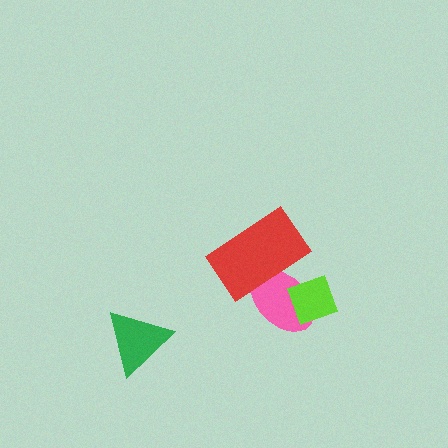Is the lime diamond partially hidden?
No, no other shape covers it.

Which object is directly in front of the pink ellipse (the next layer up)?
The lime diamond is directly in front of the pink ellipse.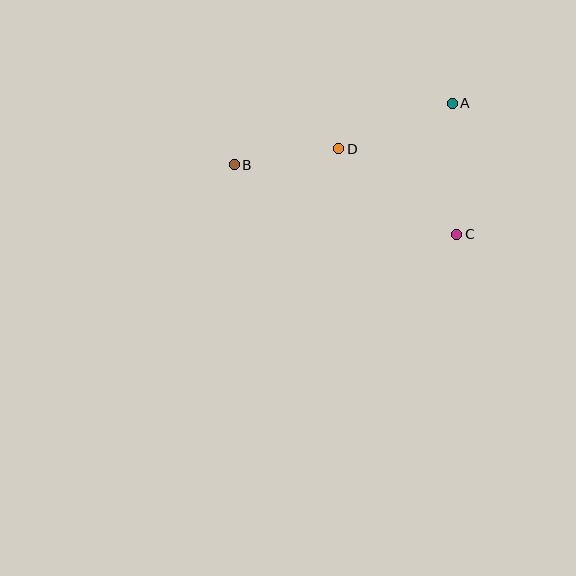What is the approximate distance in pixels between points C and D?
The distance between C and D is approximately 146 pixels.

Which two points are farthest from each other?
Points B and C are farthest from each other.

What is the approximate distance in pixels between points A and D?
The distance between A and D is approximately 122 pixels.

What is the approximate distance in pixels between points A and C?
The distance between A and C is approximately 131 pixels.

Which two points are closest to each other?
Points B and D are closest to each other.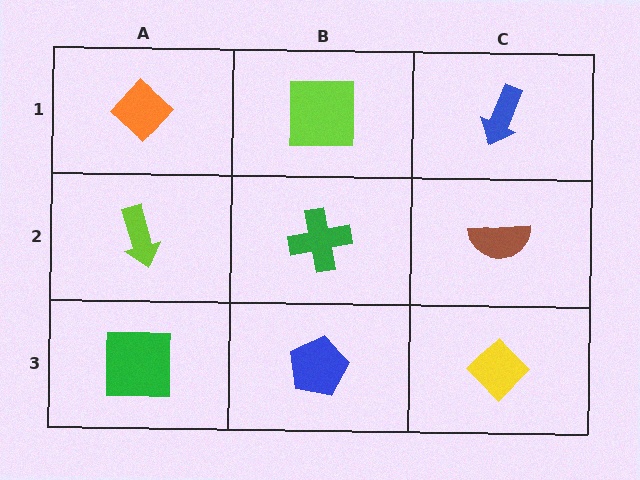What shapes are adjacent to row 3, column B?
A green cross (row 2, column B), a green square (row 3, column A), a yellow diamond (row 3, column C).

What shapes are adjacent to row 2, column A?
An orange diamond (row 1, column A), a green square (row 3, column A), a green cross (row 2, column B).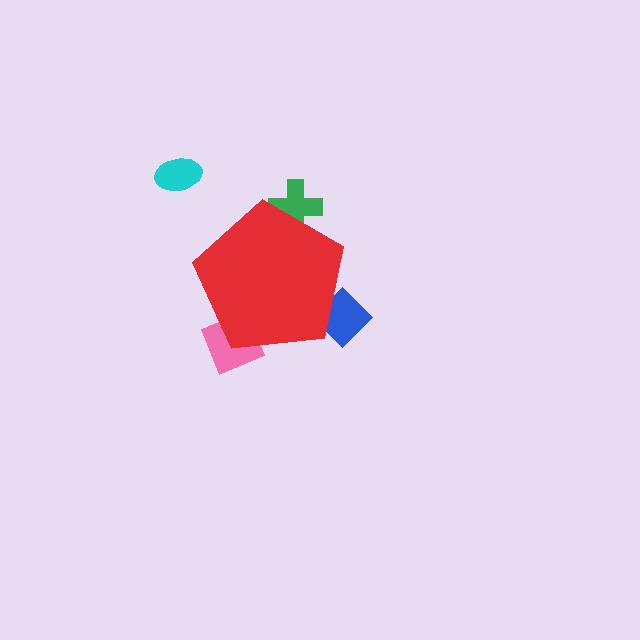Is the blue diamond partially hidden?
Yes, the blue diamond is partially hidden behind the red pentagon.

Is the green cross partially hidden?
Yes, the green cross is partially hidden behind the red pentagon.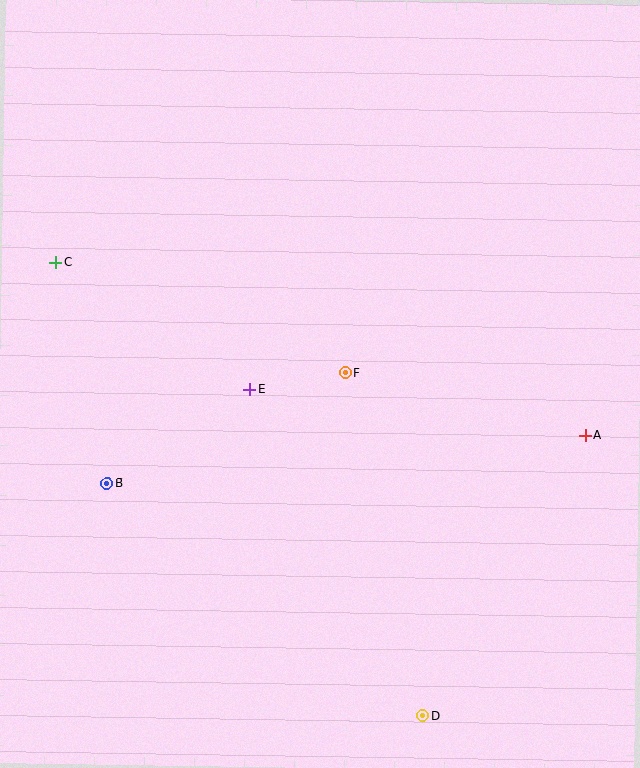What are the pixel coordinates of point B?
Point B is at (107, 483).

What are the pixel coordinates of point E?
Point E is at (250, 389).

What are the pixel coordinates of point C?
Point C is at (56, 262).